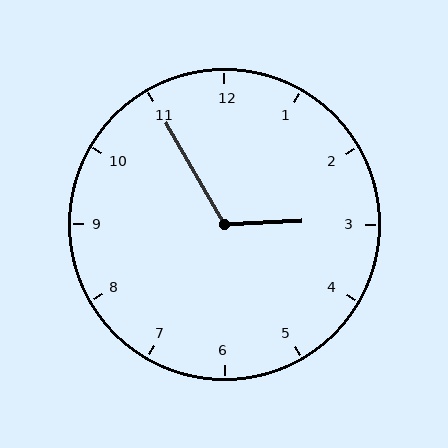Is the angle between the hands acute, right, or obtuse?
It is obtuse.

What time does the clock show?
2:55.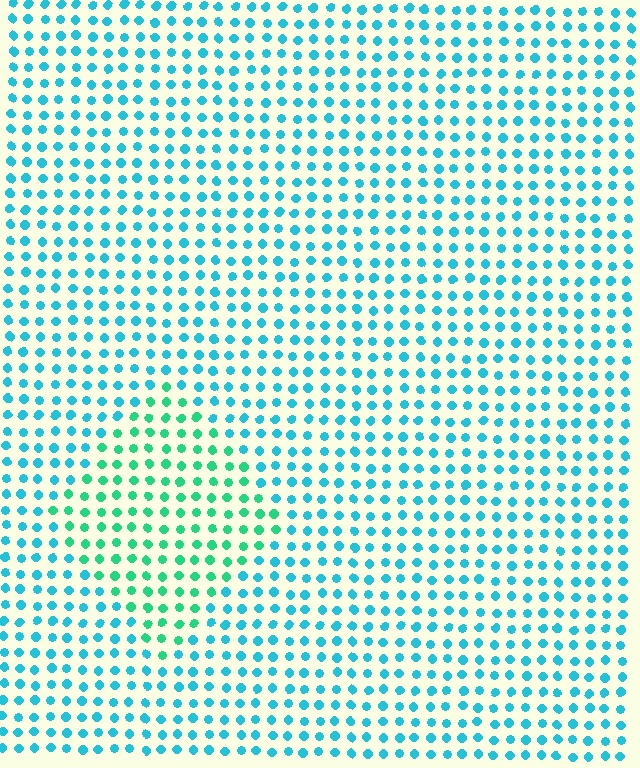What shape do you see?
I see a diamond.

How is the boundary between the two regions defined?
The boundary is defined purely by a slight shift in hue (about 36 degrees). Spacing, size, and orientation are identical on both sides.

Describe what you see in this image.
The image is filled with small cyan elements in a uniform arrangement. A diamond-shaped region is visible where the elements are tinted to a slightly different hue, forming a subtle color boundary.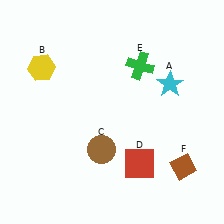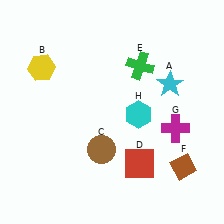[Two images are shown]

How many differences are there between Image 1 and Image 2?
There are 2 differences between the two images.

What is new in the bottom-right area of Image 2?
A magenta cross (G) was added in the bottom-right area of Image 2.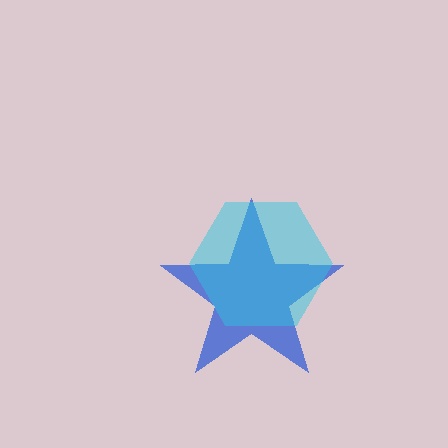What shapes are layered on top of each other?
The layered shapes are: a blue star, a cyan hexagon.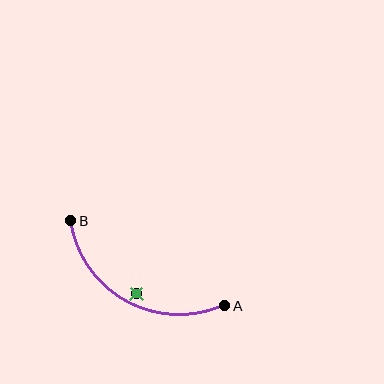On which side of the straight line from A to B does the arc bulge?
The arc bulges below the straight line connecting A and B.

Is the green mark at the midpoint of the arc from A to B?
No — the green mark does not lie on the arc at all. It sits slightly inside the curve.